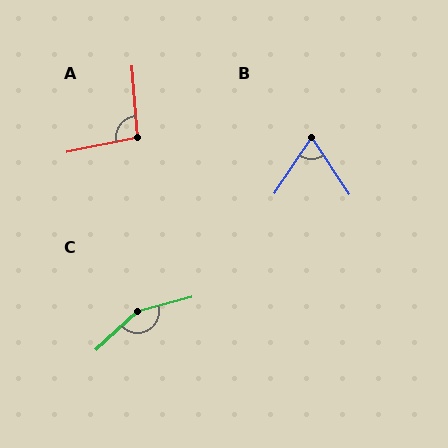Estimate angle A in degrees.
Approximately 97 degrees.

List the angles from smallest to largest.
B (68°), A (97°), C (151°).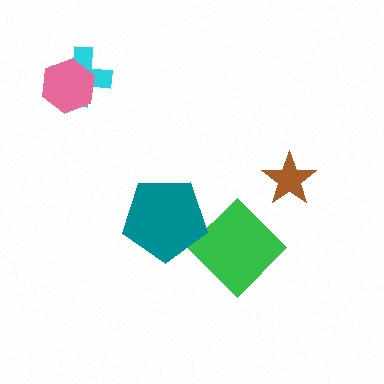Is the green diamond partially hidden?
Yes, it is partially covered by another shape.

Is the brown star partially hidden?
No, no other shape covers it.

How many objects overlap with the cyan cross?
1 object overlaps with the cyan cross.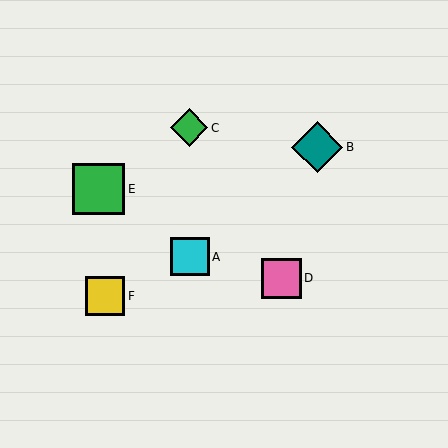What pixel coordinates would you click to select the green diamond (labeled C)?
Click at (189, 128) to select the green diamond C.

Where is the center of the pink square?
The center of the pink square is at (281, 278).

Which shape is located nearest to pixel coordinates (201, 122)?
The green diamond (labeled C) at (189, 128) is nearest to that location.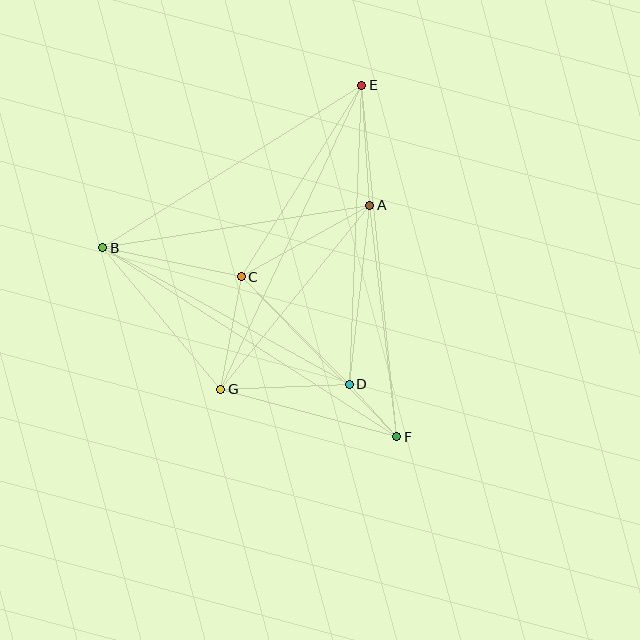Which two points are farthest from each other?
Points E and F are farthest from each other.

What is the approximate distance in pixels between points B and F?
The distance between B and F is approximately 350 pixels.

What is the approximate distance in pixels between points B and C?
The distance between B and C is approximately 142 pixels.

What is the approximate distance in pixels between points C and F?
The distance between C and F is approximately 223 pixels.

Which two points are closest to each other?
Points D and F are closest to each other.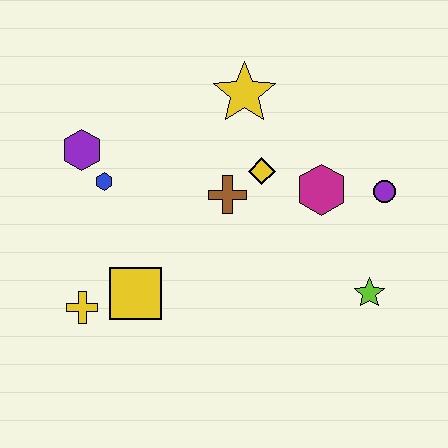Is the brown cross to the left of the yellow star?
Yes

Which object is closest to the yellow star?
The yellow diamond is closest to the yellow star.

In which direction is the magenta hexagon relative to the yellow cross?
The magenta hexagon is to the right of the yellow cross.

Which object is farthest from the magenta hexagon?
The yellow cross is farthest from the magenta hexagon.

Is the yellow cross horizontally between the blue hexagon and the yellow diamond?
No